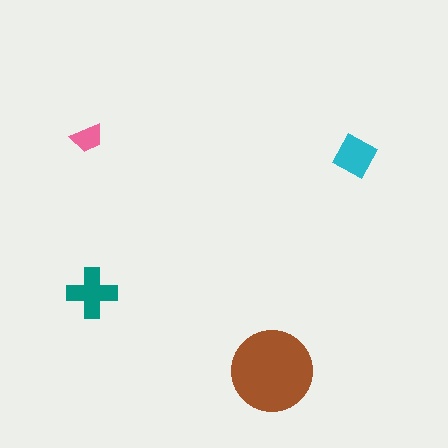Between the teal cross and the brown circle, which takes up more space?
The brown circle.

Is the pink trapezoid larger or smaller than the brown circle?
Smaller.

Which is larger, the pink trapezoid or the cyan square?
The cyan square.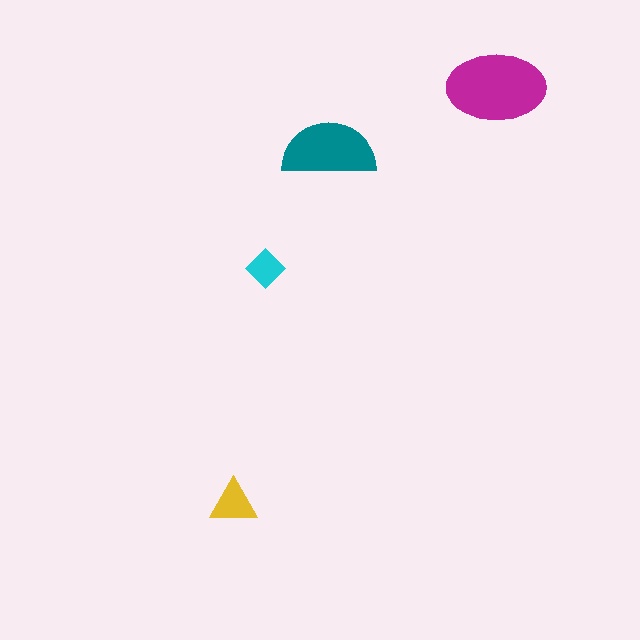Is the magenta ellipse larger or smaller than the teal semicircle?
Larger.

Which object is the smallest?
The cyan diamond.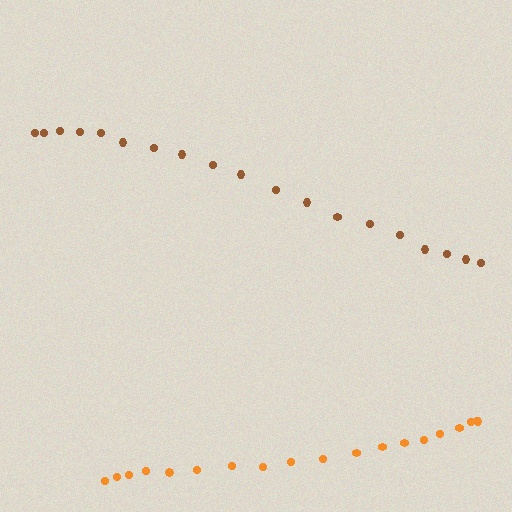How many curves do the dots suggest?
There are 2 distinct paths.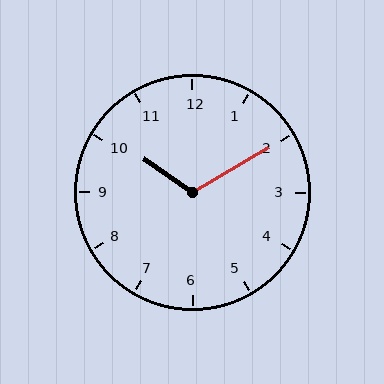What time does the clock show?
10:10.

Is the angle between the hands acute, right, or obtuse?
It is obtuse.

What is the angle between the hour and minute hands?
Approximately 115 degrees.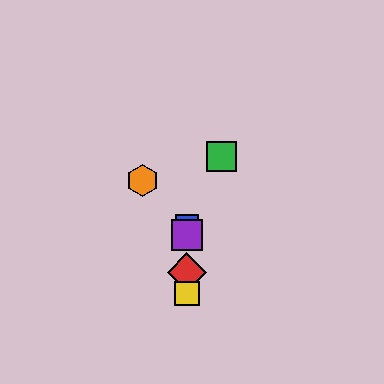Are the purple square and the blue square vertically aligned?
Yes, both are at x≈187.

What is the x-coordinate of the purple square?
The purple square is at x≈187.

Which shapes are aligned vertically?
The red diamond, the blue square, the yellow square, the purple square are aligned vertically.